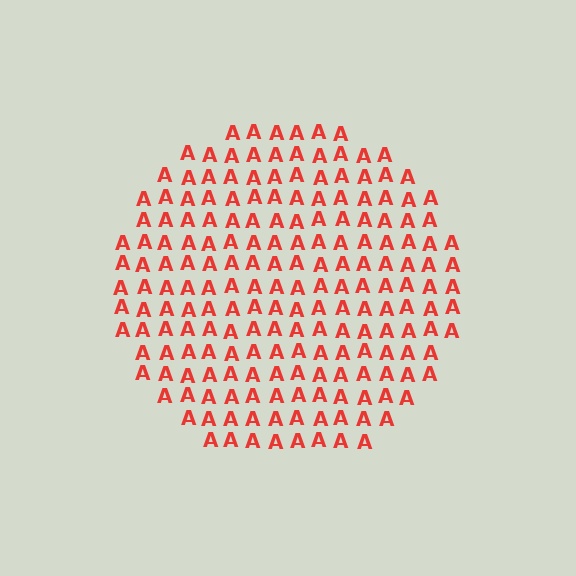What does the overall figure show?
The overall figure shows a circle.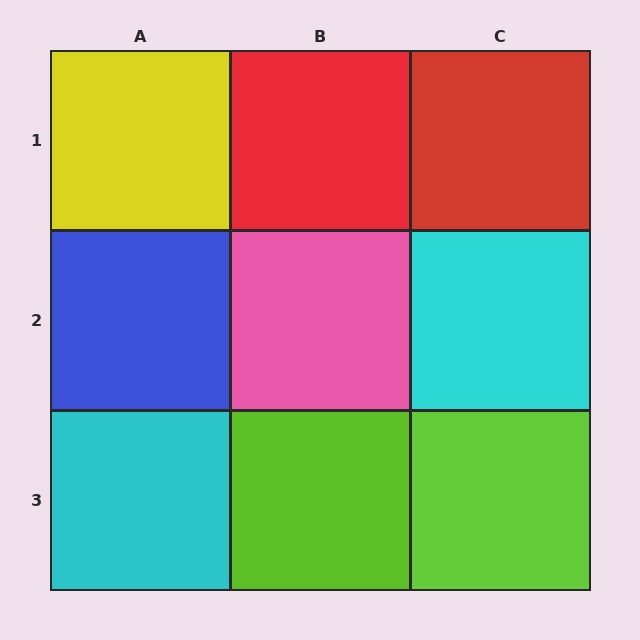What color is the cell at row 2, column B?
Pink.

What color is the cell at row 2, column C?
Cyan.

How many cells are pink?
1 cell is pink.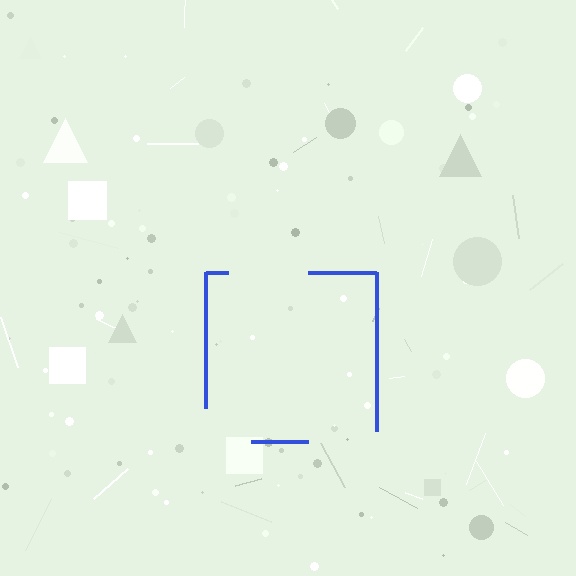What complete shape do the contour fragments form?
The contour fragments form a square.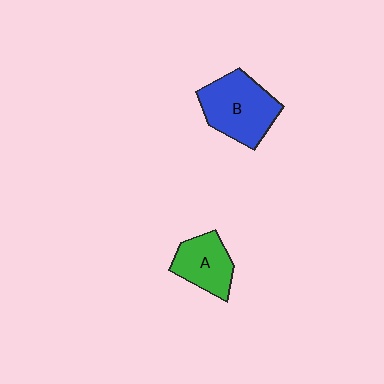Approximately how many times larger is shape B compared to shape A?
Approximately 1.5 times.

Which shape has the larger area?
Shape B (blue).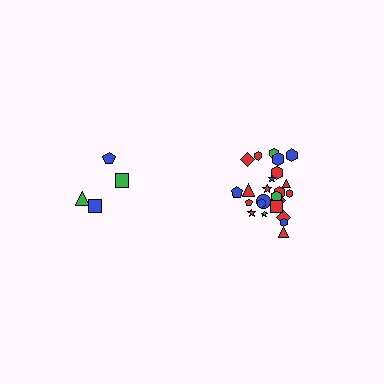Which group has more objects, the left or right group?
The right group.